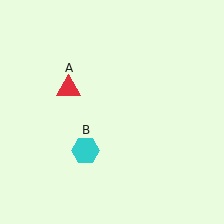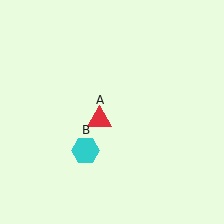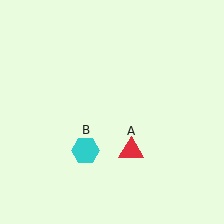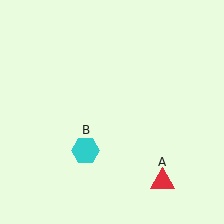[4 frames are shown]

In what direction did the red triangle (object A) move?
The red triangle (object A) moved down and to the right.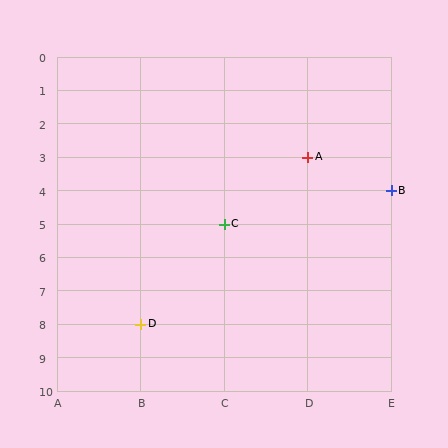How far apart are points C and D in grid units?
Points C and D are 1 column and 3 rows apart (about 3.2 grid units diagonally).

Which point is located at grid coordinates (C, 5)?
Point C is at (C, 5).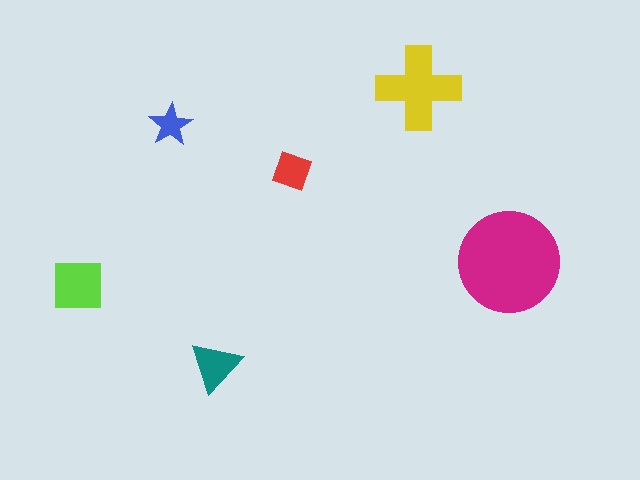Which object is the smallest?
The blue star.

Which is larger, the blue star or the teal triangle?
The teal triangle.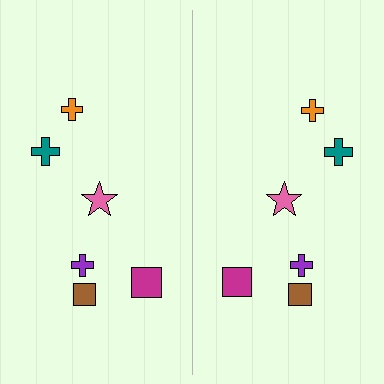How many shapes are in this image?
There are 12 shapes in this image.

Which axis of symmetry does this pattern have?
The pattern has a vertical axis of symmetry running through the center of the image.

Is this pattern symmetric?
Yes, this pattern has bilateral (reflection) symmetry.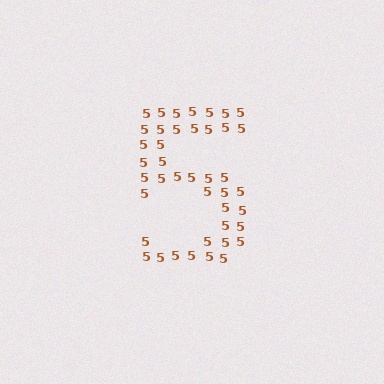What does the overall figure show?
The overall figure shows the digit 5.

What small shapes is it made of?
It is made of small digit 5's.